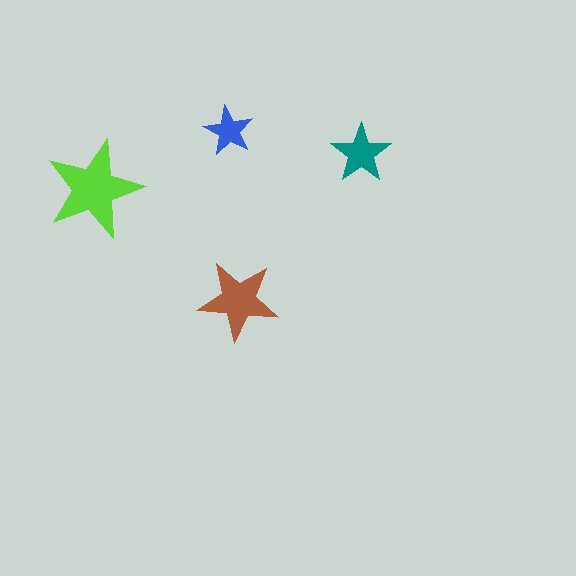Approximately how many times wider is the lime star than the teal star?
About 1.5 times wider.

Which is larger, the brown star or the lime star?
The lime one.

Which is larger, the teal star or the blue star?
The teal one.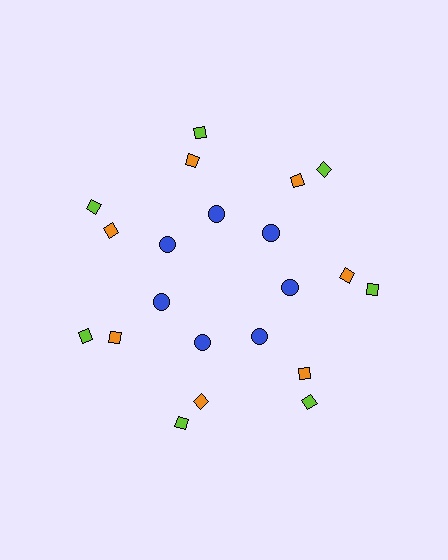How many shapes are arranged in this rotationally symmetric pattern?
There are 21 shapes, arranged in 7 groups of 3.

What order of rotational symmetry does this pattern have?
This pattern has 7-fold rotational symmetry.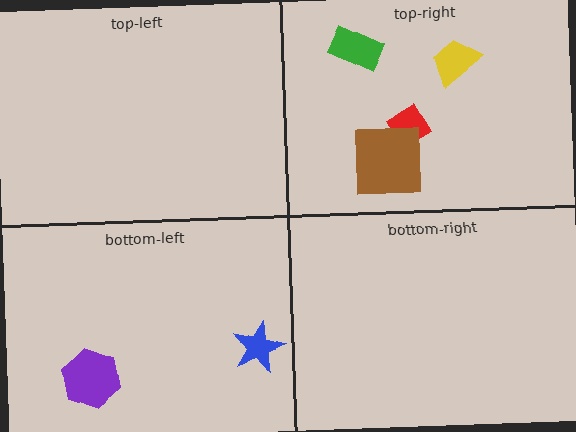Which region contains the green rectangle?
The top-right region.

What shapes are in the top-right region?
The red diamond, the brown square, the yellow trapezoid, the green rectangle.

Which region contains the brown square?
The top-right region.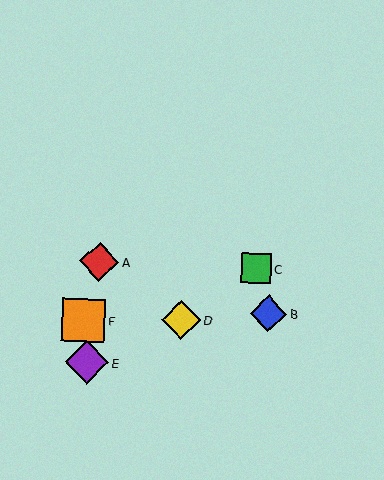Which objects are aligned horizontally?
Objects A, C are aligned horizontally.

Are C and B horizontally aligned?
No, C is at y≈269 and B is at y≈314.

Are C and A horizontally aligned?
Yes, both are at y≈269.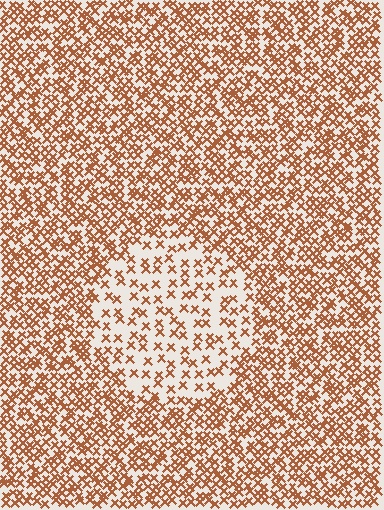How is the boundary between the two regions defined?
The boundary is defined by a change in element density (approximately 2.2x ratio). All elements are the same color, size, and shape.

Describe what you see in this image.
The image contains small brown elements arranged at two different densities. A circle-shaped region is visible where the elements are less densely packed than the surrounding area.